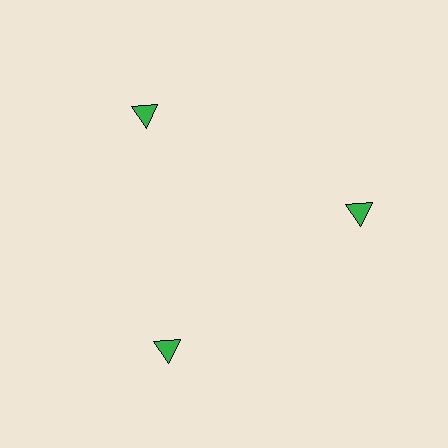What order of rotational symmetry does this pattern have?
This pattern has 3-fold rotational symmetry.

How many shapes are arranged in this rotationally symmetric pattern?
There are 3 shapes, arranged in 3 groups of 1.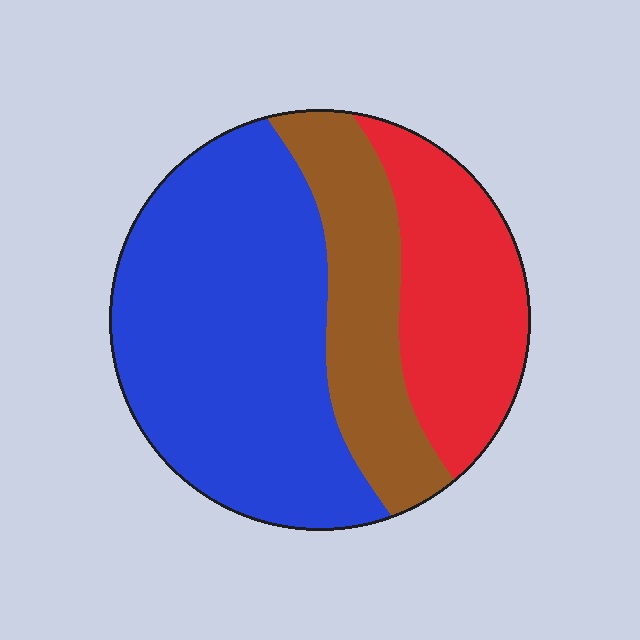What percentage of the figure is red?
Red takes up about one quarter (1/4) of the figure.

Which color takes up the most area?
Blue, at roughly 55%.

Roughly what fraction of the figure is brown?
Brown takes up between a sixth and a third of the figure.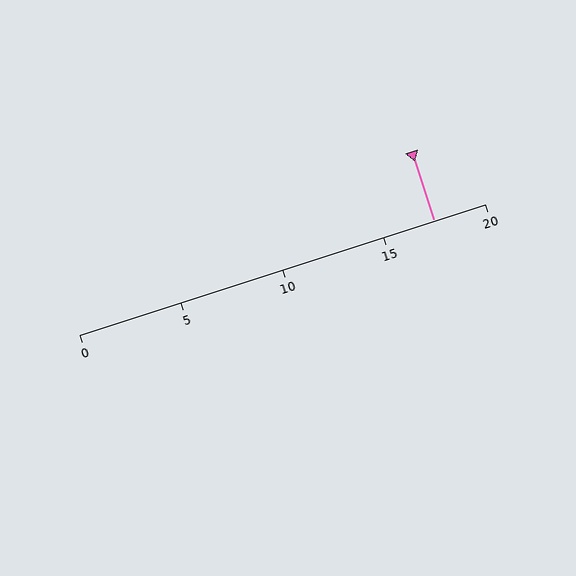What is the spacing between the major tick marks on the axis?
The major ticks are spaced 5 apart.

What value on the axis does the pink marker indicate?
The marker indicates approximately 17.5.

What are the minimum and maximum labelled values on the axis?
The axis runs from 0 to 20.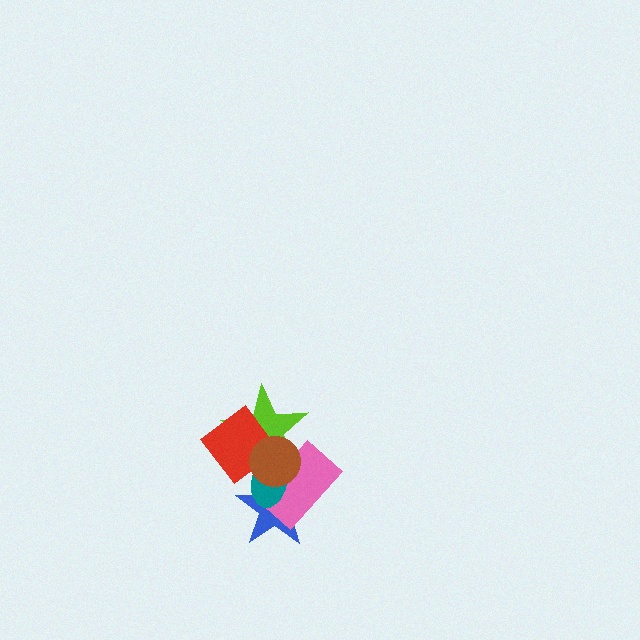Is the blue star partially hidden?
Yes, it is partially covered by another shape.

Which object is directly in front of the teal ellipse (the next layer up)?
The lime star is directly in front of the teal ellipse.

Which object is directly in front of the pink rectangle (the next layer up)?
The teal ellipse is directly in front of the pink rectangle.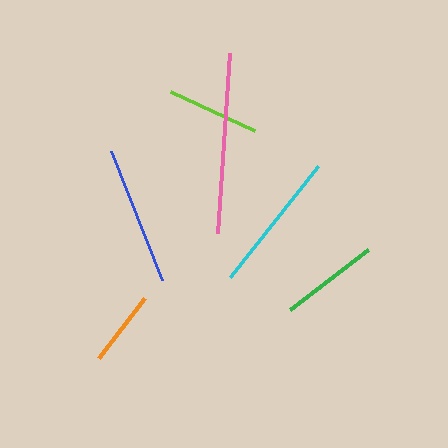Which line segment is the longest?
The pink line is the longest at approximately 180 pixels.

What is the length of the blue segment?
The blue segment is approximately 139 pixels long.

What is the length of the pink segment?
The pink segment is approximately 180 pixels long.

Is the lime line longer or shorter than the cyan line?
The cyan line is longer than the lime line.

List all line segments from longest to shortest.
From longest to shortest: pink, cyan, blue, green, lime, orange.